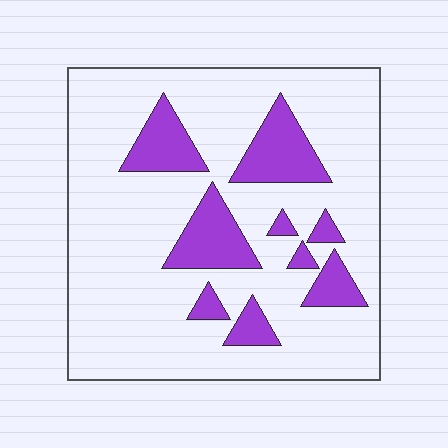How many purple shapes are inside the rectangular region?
9.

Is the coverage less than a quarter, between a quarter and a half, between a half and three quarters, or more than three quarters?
Less than a quarter.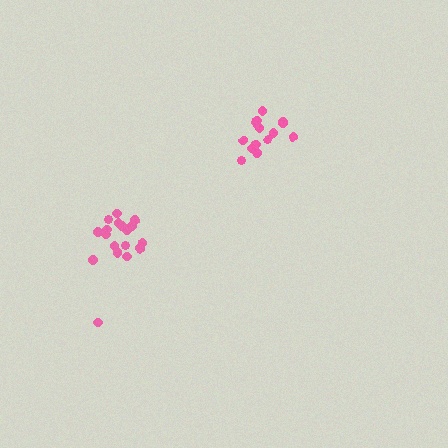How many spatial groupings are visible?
There are 2 spatial groupings.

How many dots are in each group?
Group 1: 14 dots, Group 2: 18 dots (32 total).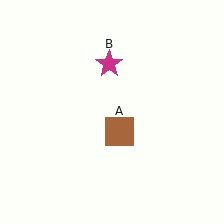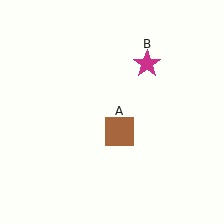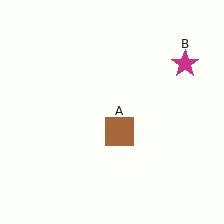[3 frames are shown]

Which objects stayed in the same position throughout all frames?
Brown square (object A) remained stationary.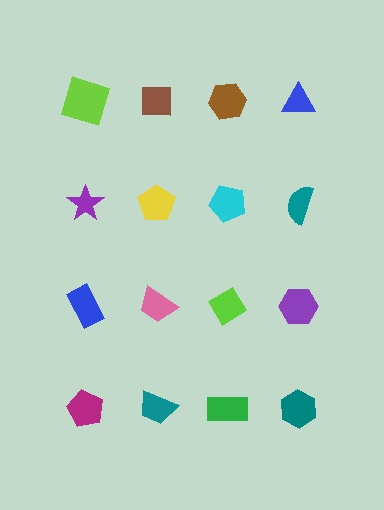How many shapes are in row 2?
4 shapes.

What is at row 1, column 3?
A brown hexagon.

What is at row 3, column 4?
A purple hexagon.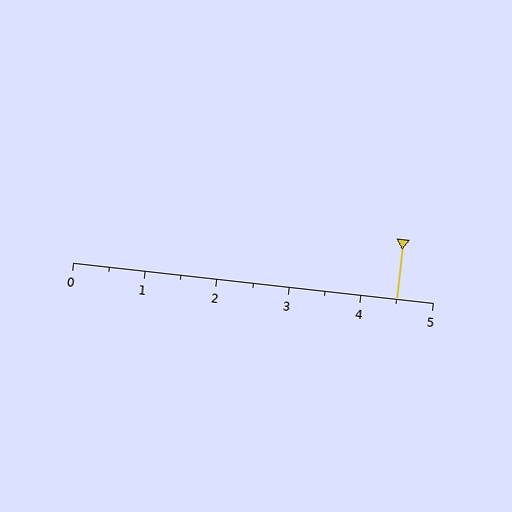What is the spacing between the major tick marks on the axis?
The major ticks are spaced 1 apart.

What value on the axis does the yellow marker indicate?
The marker indicates approximately 4.5.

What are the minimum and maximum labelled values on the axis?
The axis runs from 0 to 5.